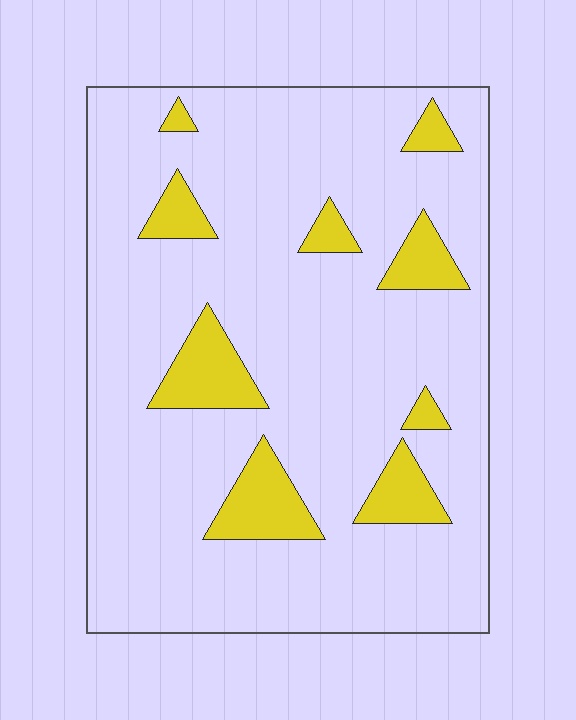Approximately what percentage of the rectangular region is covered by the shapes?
Approximately 15%.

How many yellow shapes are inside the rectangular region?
9.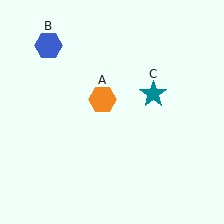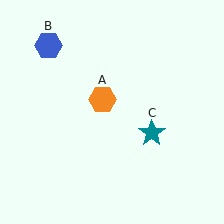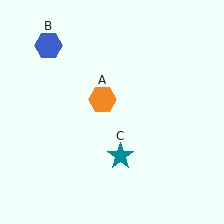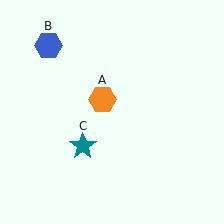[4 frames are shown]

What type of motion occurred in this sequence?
The teal star (object C) rotated clockwise around the center of the scene.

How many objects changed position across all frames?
1 object changed position: teal star (object C).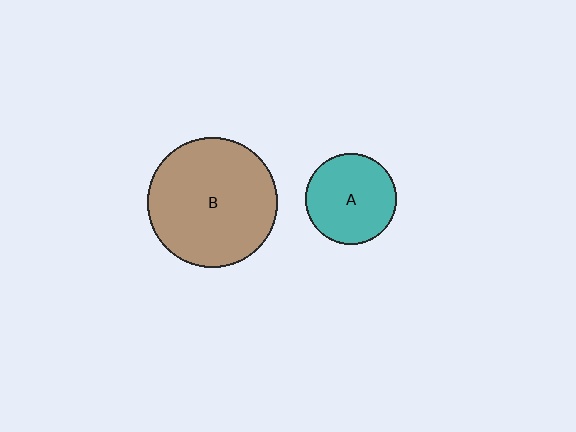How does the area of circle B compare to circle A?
Approximately 2.0 times.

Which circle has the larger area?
Circle B (brown).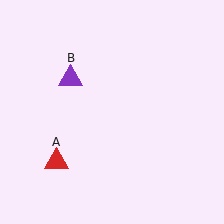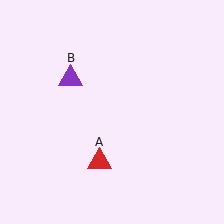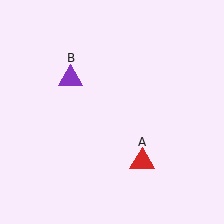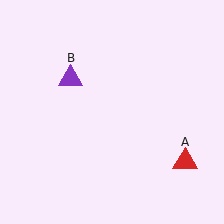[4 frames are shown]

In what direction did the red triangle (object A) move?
The red triangle (object A) moved right.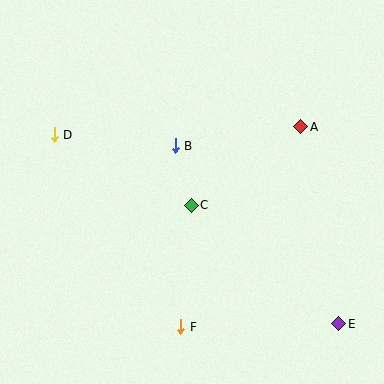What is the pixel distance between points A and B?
The distance between A and B is 127 pixels.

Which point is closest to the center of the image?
Point C at (191, 205) is closest to the center.